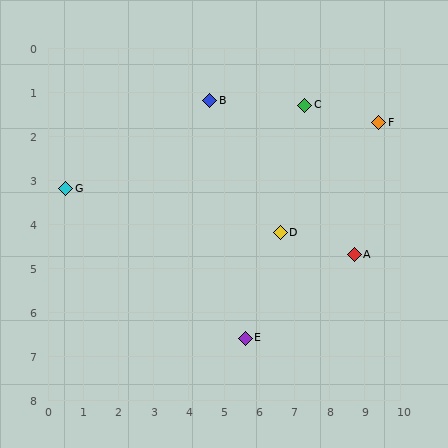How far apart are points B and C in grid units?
Points B and C are about 2.7 grid units apart.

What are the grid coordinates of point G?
Point G is at approximately (0.5, 3.2).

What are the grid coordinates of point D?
Point D is at approximately (6.6, 4.2).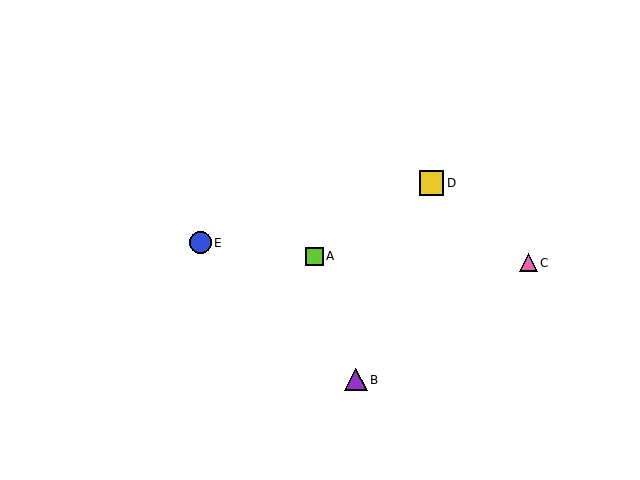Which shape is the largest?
The yellow square (labeled D) is the largest.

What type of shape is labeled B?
Shape B is a purple triangle.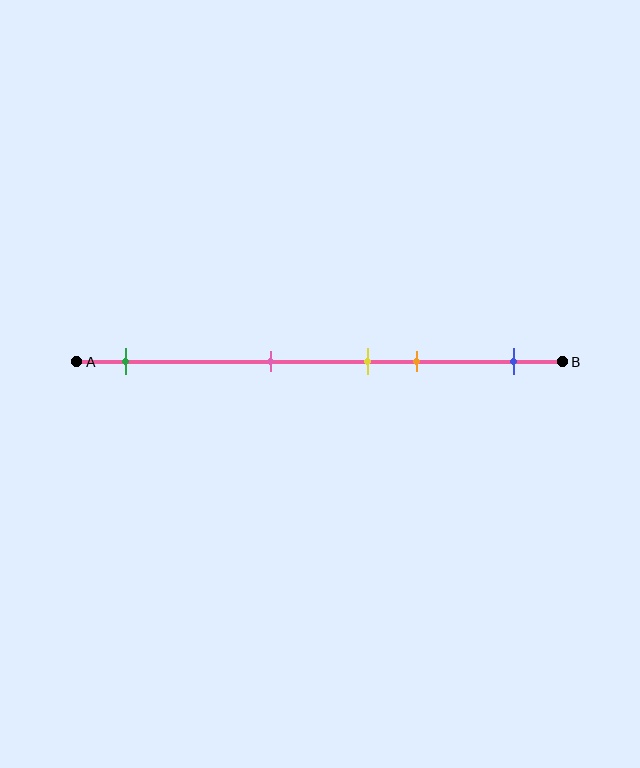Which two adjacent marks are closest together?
The yellow and orange marks are the closest adjacent pair.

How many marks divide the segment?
There are 5 marks dividing the segment.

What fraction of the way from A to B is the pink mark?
The pink mark is approximately 40% (0.4) of the way from A to B.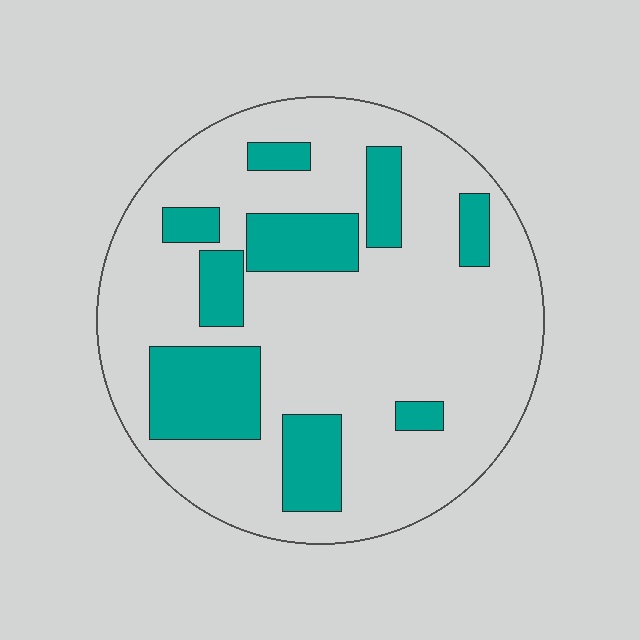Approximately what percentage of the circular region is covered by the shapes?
Approximately 25%.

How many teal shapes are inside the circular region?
9.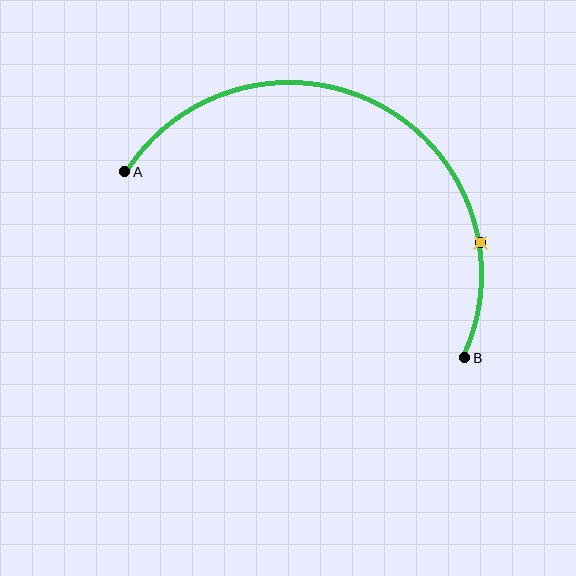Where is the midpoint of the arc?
The arc midpoint is the point on the curve farthest from the straight line joining A and B. It sits above that line.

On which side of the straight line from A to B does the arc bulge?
The arc bulges above the straight line connecting A and B.